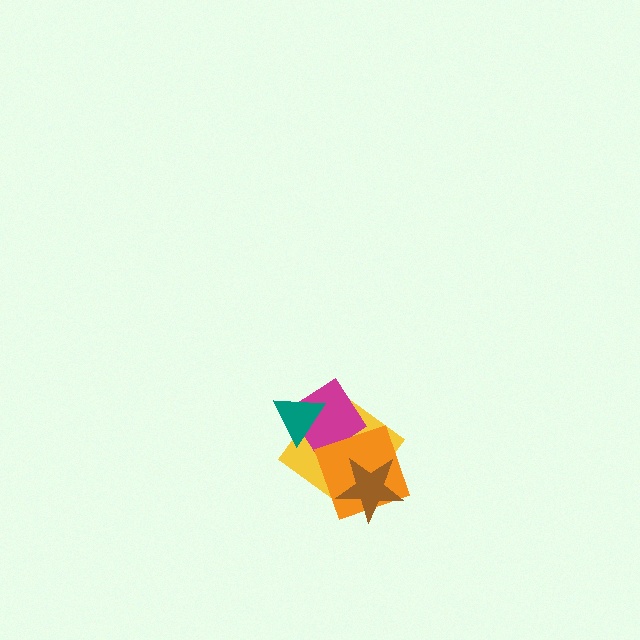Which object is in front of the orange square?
The brown star is in front of the orange square.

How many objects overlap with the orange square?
3 objects overlap with the orange square.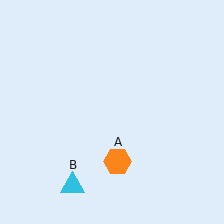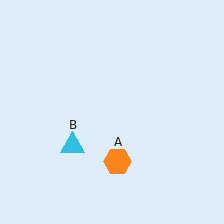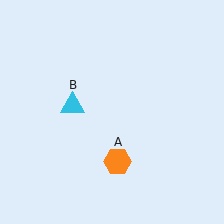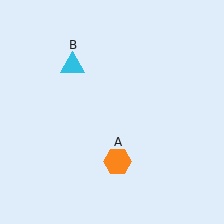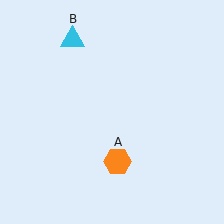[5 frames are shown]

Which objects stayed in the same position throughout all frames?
Orange hexagon (object A) remained stationary.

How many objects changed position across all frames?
1 object changed position: cyan triangle (object B).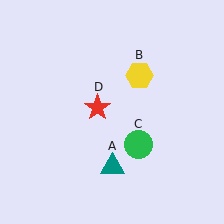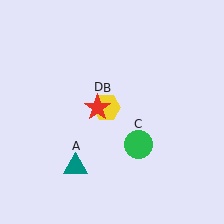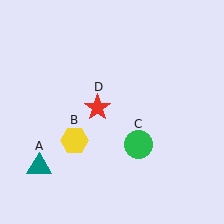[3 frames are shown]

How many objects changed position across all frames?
2 objects changed position: teal triangle (object A), yellow hexagon (object B).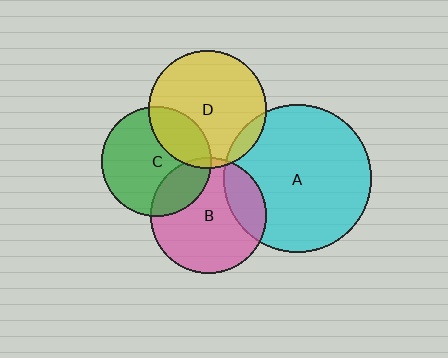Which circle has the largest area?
Circle A (cyan).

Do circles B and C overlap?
Yes.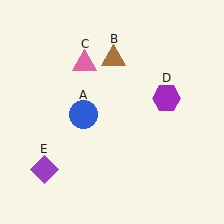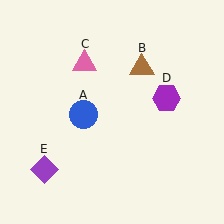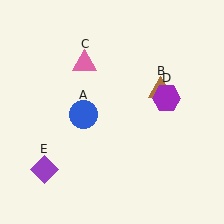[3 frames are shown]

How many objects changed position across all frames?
1 object changed position: brown triangle (object B).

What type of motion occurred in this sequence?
The brown triangle (object B) rotated clockwise around the center of the scene.